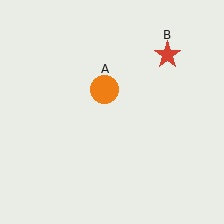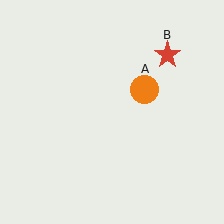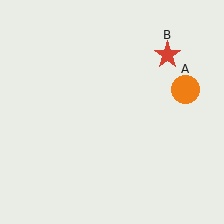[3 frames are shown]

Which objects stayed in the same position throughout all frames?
Red star (object B) remained stationary.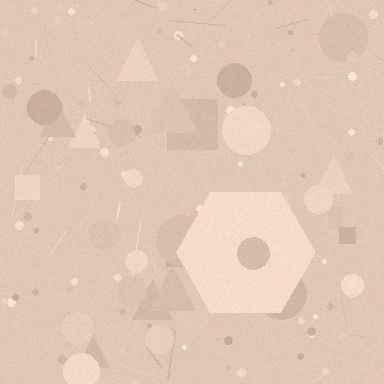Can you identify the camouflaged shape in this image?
The camouflaged shape is a hexagon.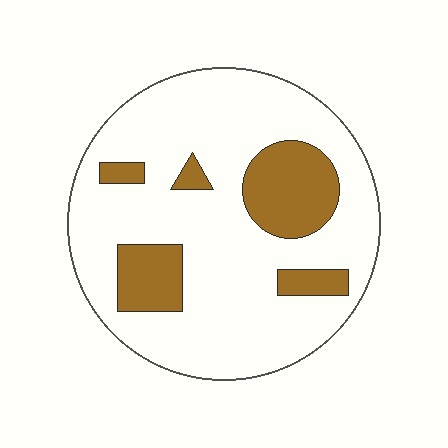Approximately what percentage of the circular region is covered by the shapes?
Approximately 20%.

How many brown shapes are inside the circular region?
5.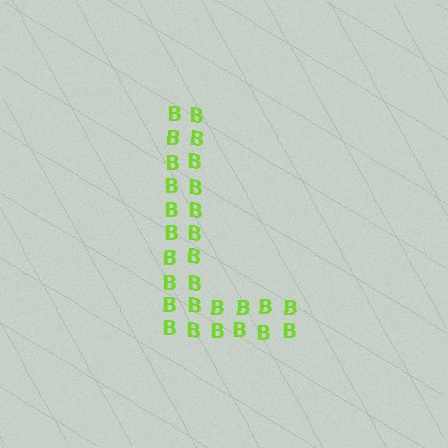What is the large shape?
The large shape is the letter L.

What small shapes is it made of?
It is made of small letter B's.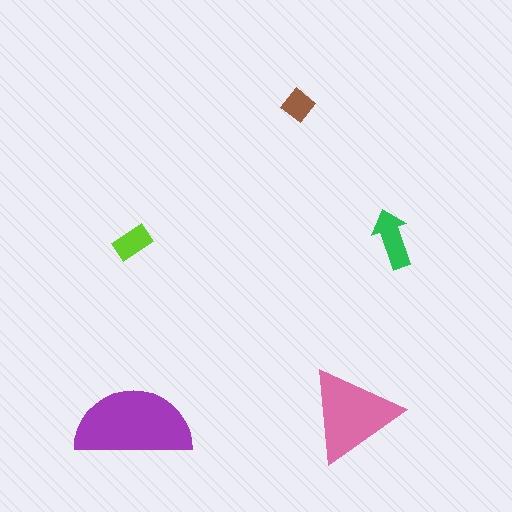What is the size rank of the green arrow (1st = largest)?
3rd.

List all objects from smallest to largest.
The brown diamond, the lime rectangle, the green arrow, the pink triangle, the purple semicircle.